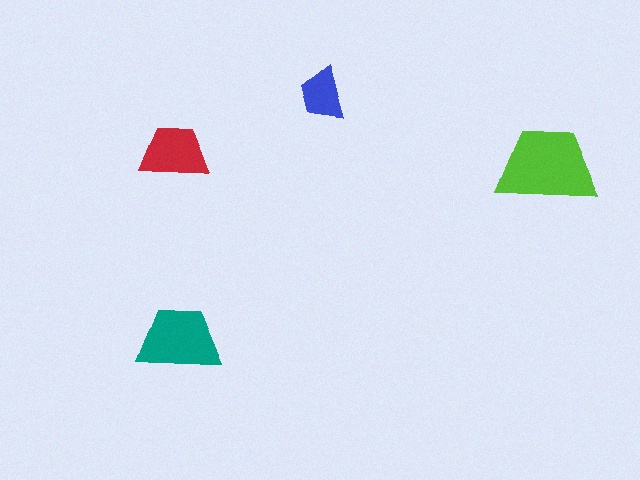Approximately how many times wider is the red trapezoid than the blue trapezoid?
About 1.5 times wider.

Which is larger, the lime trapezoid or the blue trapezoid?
The lime one.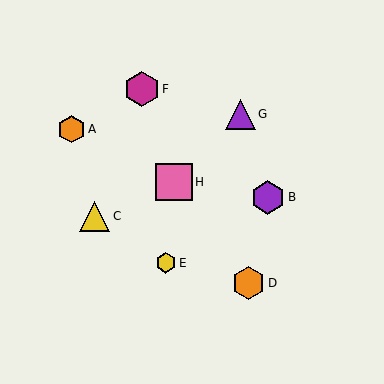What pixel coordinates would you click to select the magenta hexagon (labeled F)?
Click at (142, 89) to select the magenta hexagon F.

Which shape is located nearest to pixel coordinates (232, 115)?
The purple triangle (labeled G) at (240, 114) is nearest to that location.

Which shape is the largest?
The pink square (labeled H) is the largest.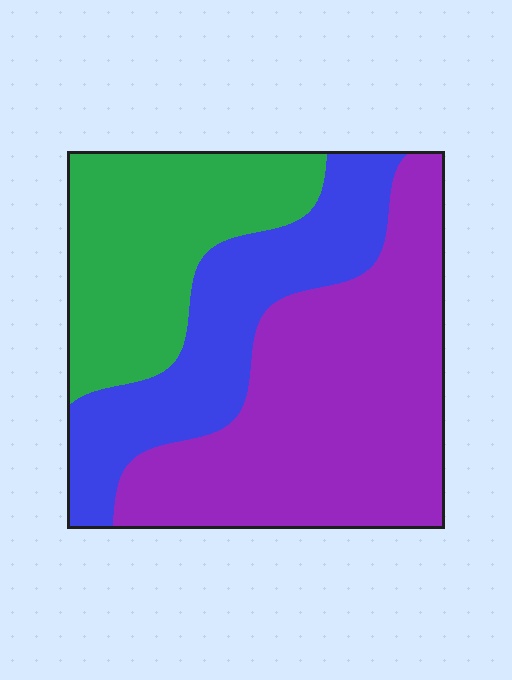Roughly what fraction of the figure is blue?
Blue covers about 25% of the figure.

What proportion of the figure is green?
Green covers around 25% of the figure.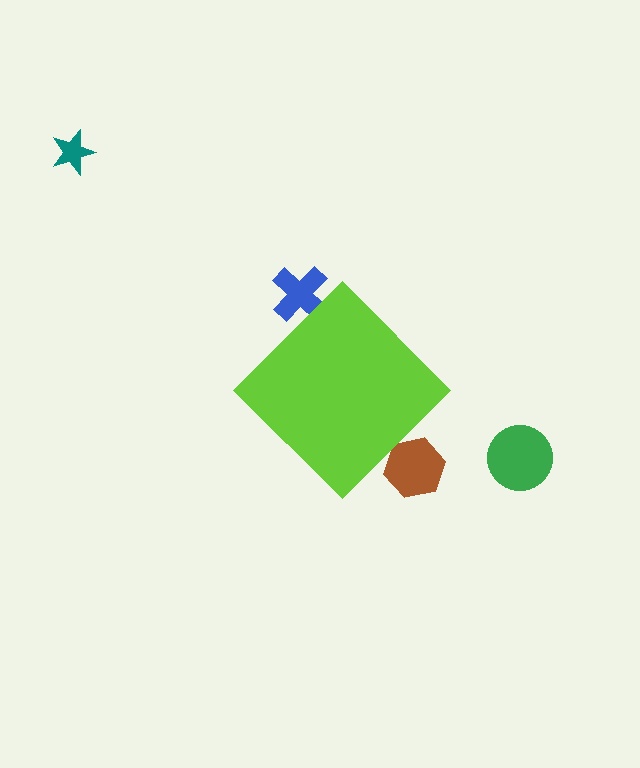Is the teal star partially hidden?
No, the teal star is fully visible.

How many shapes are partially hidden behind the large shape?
2 shapes are partially hidden.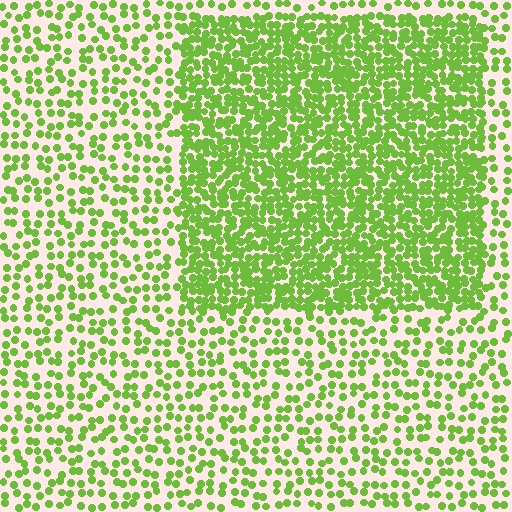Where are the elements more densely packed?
The elements are more densely packed inside the rectangle boundary.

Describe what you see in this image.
The image contains small lime elements arranged at two different densities. A rectangle-shaped region is visible where the elements are more densely packed than the surrounding area.